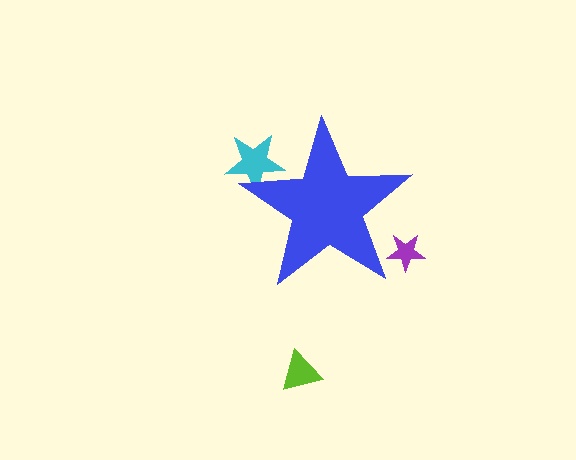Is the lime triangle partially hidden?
No, the lime triangle is fully visible.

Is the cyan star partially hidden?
Yes, the cyan star is partially hidden behind the blue star.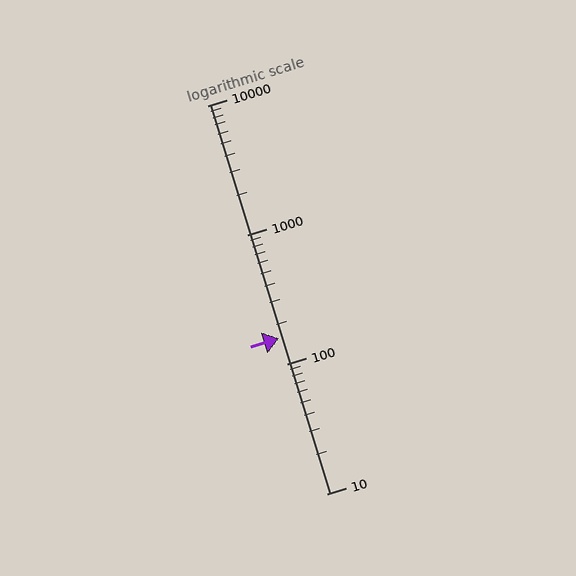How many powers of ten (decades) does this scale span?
The scale spans 3 decades, from 10 to 10000.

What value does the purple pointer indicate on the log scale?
The pointer indicates approximately 160.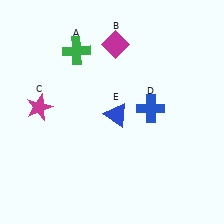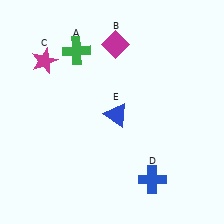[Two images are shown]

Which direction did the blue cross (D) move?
The blue cross (D) moved down.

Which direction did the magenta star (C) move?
The magenta star (C) moved up.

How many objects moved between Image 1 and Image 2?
2 objects moved between the two images.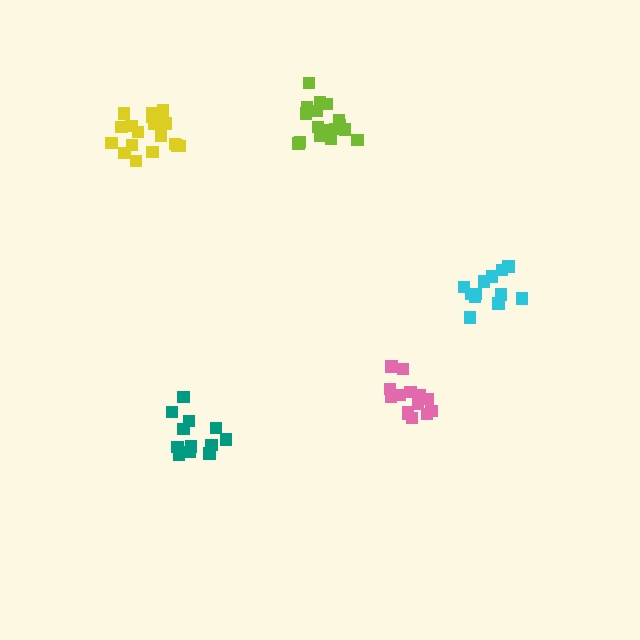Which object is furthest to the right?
The cyan cluster is rightmost.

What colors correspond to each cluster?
The clusters are colored: lime, teal, yellow, pink, cyan.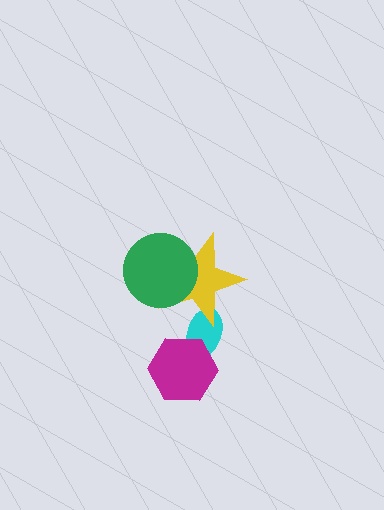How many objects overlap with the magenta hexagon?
1 object overlaps with the magenta hexagon.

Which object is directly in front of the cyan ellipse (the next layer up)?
The yellow star is directly in front of the cyan ellipse.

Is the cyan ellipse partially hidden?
Yes, it is partially covered by another shape.